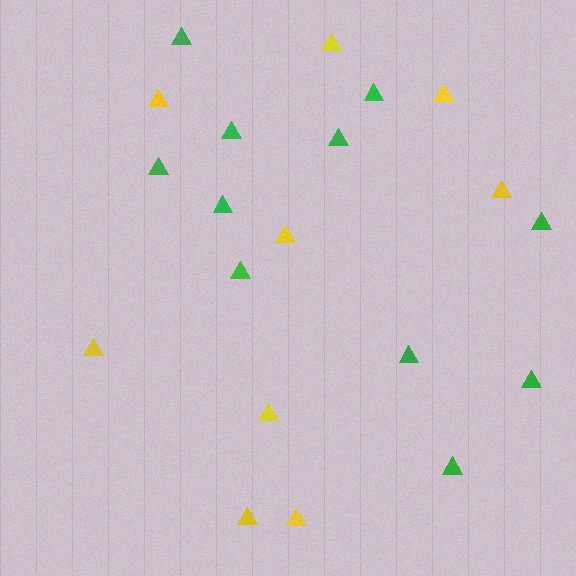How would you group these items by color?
There are 2 groups: one group of green triangles (11) and one group of yellow triangles (9).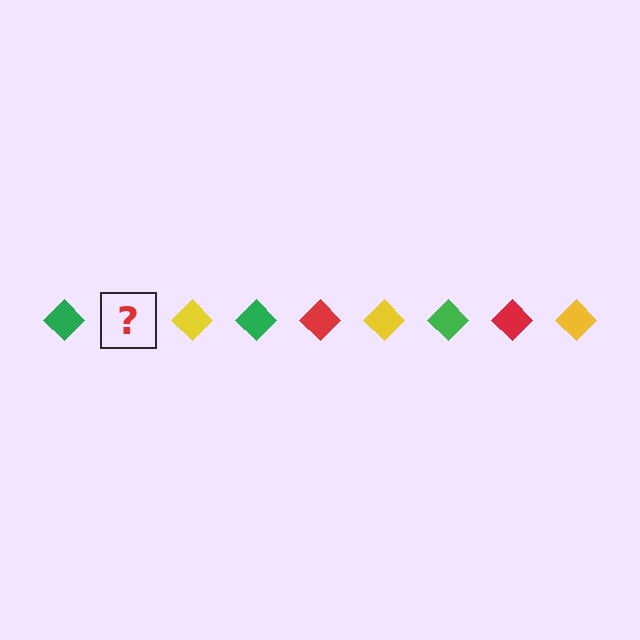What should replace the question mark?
The question mark should be replaced with a red diamond.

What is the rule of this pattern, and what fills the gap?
The rule is that the pattern cycles through green, red, yellow diamonds. The gap should be filled with a red diamond.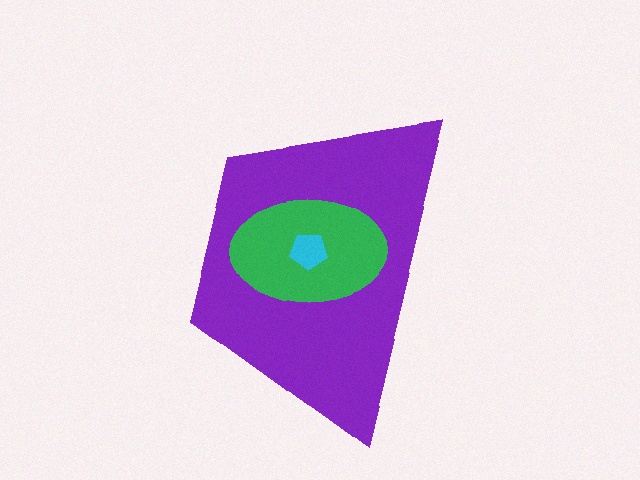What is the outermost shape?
The purple trapezoid.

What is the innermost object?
The cyan pentagon.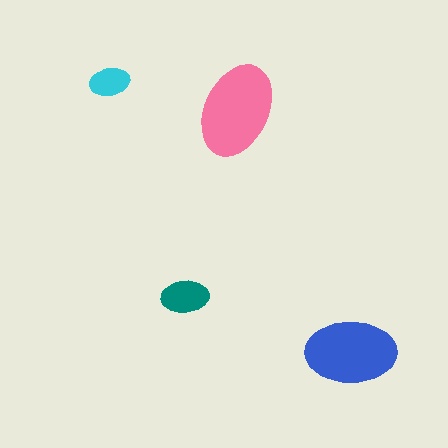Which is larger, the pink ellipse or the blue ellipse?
The pink one.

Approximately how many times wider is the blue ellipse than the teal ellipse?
About 2 times wider.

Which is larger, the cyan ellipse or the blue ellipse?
The blue one.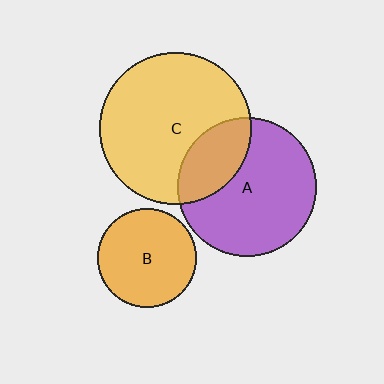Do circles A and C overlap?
Yes.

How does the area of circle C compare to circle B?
Approximately 2.4 times.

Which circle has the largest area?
Circle C (yellow).